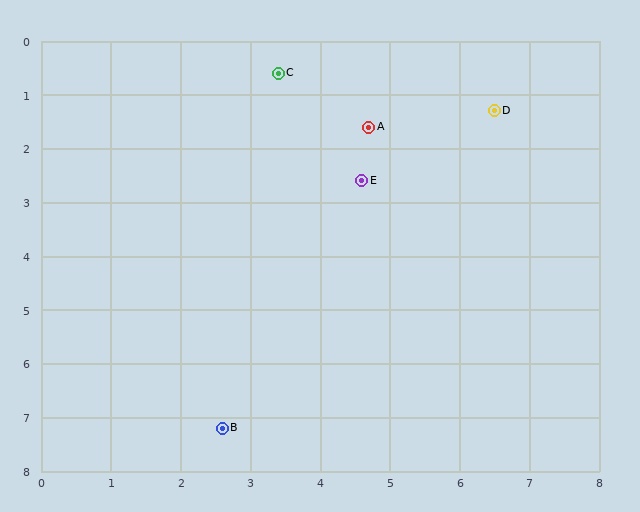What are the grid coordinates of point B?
Point B is at approximately (2.6, 7.2).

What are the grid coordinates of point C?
Point C is at approximately (3.4, 0.6).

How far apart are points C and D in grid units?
Points C and D are about 3.2 grid units apart.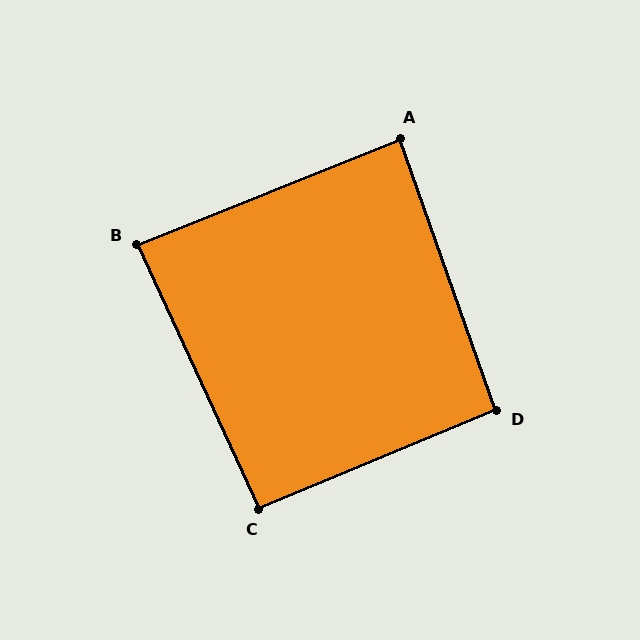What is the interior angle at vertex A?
Approximately 88 degrees (approximately right).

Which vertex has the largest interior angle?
D, at approximately 93 degrees.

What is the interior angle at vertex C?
Approximately 92 degrees (approximately right).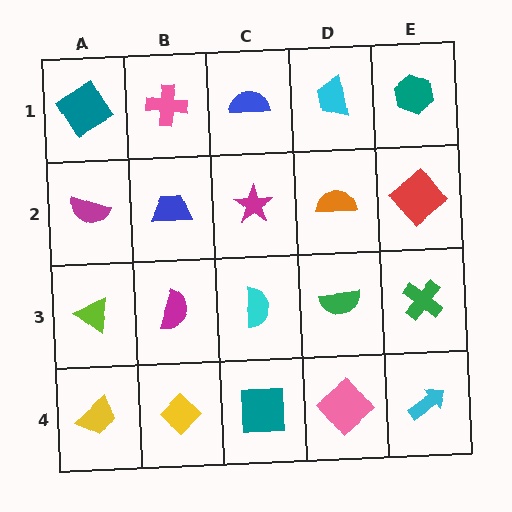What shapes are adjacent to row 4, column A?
A lime triangle (row 3, column A), a yellow diamond (row 4, column B).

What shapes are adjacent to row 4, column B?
A magenta semicircle (row 3, column B), a yellow trapezoid (row 4, column A), a teal square (row 4, column C).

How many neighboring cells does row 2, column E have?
3.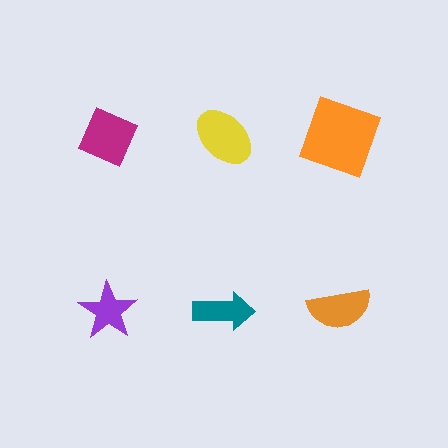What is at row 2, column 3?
An orange semicircle.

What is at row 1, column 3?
An orange square.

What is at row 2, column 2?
A teal arrow.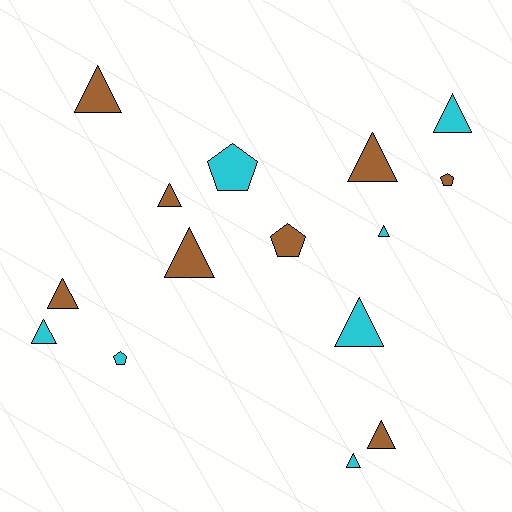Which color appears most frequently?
Brown, with 8 objects.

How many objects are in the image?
There are 15 objects.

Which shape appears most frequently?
Triangle, with 11 objects.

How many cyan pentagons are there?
There are 2 cyan pentagons.